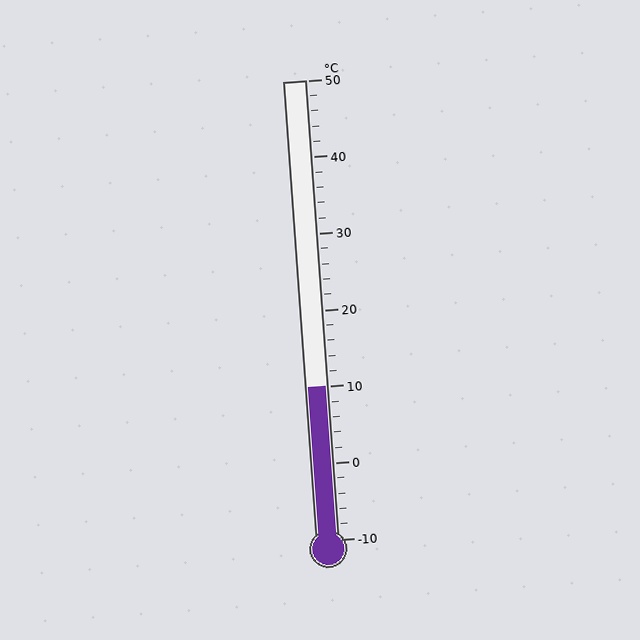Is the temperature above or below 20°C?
The temperature is below 20°C.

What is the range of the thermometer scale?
The thermometer scale ranges from -10°C to 50°C.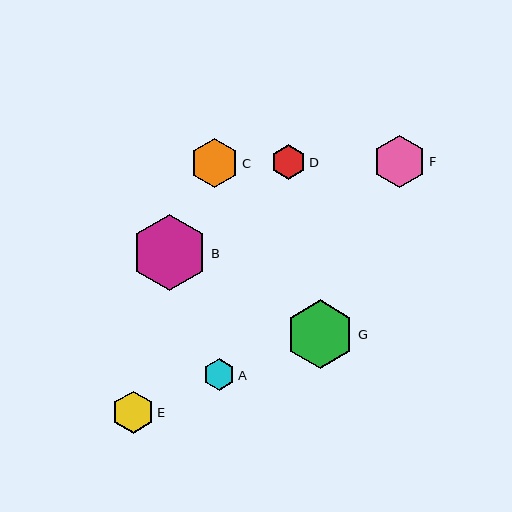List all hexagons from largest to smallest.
From largest to smallest: B, G, F, C, E, D, A.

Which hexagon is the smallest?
Hexagon A is the smallest with a size of approximately 32 pixels.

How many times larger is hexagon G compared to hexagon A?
Hexagon G is approximately 2.2 times the size of hexagon A.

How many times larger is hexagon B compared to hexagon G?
Hexagon B is approximately 1.1 times the size of hexagon G.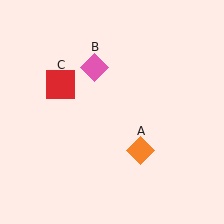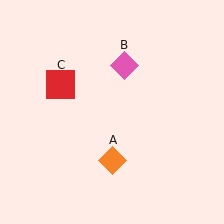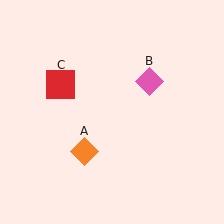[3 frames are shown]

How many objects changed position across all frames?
2 objects changed position: orange diamond (object A), pink diamond (object B).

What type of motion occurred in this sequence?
The orange diamond (object A), pink diamond (object B) rotated clockwise around the center of the scene.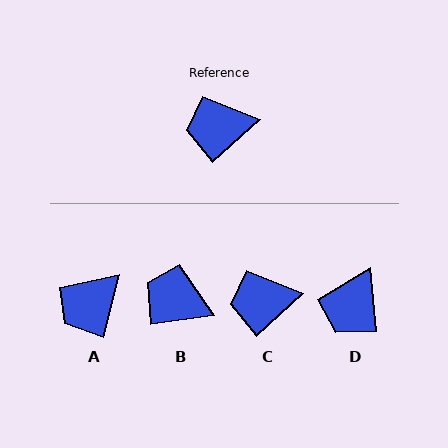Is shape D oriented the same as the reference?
No, it is off by about 53 degrees.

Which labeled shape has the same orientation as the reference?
C.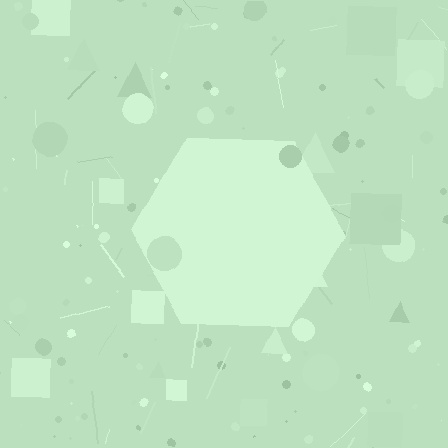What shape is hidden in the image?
A hexagon is hidden in the image.